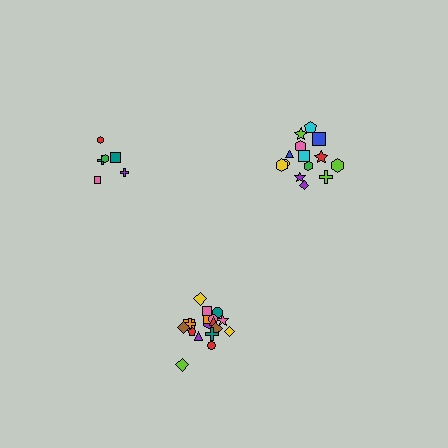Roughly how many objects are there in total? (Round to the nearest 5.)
Roughly 40 objects in total.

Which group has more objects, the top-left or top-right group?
The top-right group.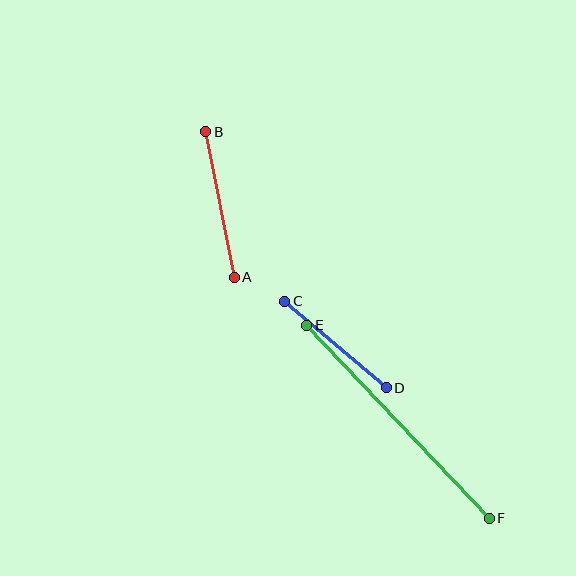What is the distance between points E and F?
The distance is approximately 265 pixels.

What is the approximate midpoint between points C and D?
The midpoint is at approximately (335, 345) pixels.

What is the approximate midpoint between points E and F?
The midpoint is at approximately (398, 422) pixels.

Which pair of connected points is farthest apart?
Points E and F are farthest apart.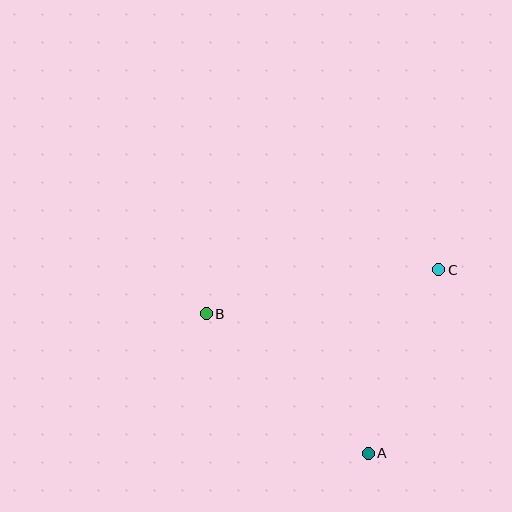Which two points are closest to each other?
Points A and C are closest to each other.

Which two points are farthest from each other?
Points B and C are farthest from each other.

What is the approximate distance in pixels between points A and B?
The distance between A and B is approximately 214 pixels.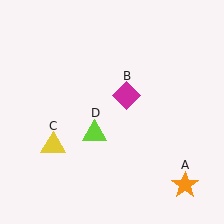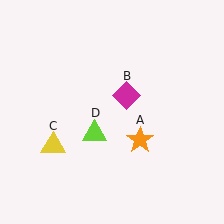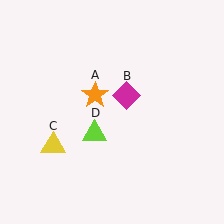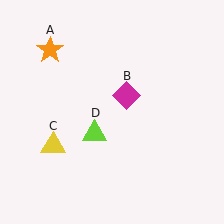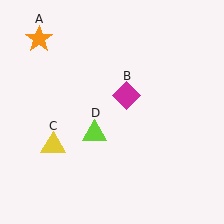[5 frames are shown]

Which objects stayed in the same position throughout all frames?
Magenta diamond (object B) and yellow triangle (object C) and lime triangle (object D) remained stationary.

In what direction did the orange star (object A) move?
The orange star (object A) moved up and to the left.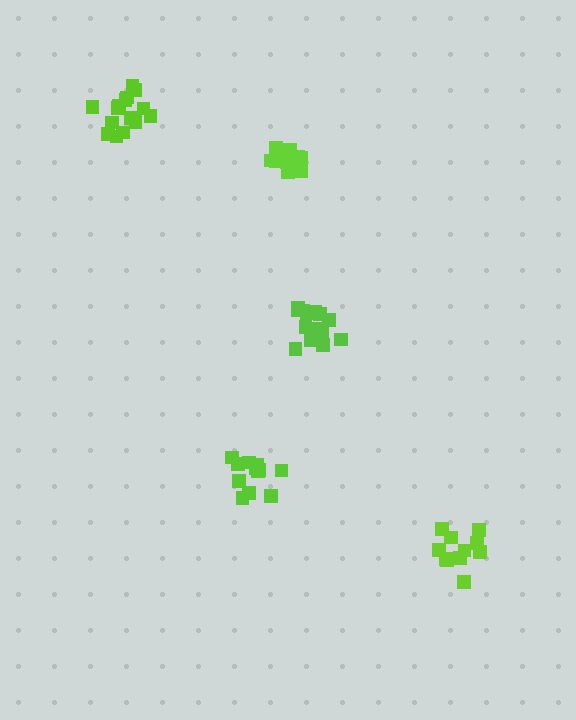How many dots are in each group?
Group 1: 11 dots, Group 2: 16 dots, Group 3: 15 dots, Group 4: 15 dots, Group 5: 12 dots (69 total).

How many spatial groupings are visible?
There are 5 spatial groupings.